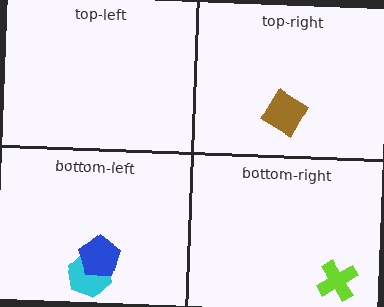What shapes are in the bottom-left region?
The cyan hexagon, the blue pentagon.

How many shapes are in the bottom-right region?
1.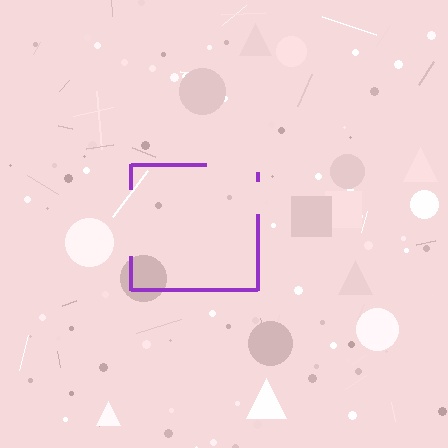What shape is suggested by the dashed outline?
The dashed outline suggests a square.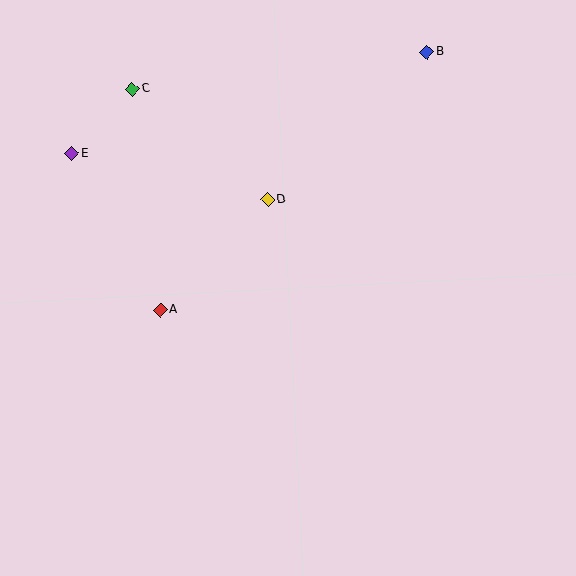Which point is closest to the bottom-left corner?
Point A is closest to the bottom-left corner.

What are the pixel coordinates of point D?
Point D is at (267, 200).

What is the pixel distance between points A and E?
The distance between A and E is 180 pixels.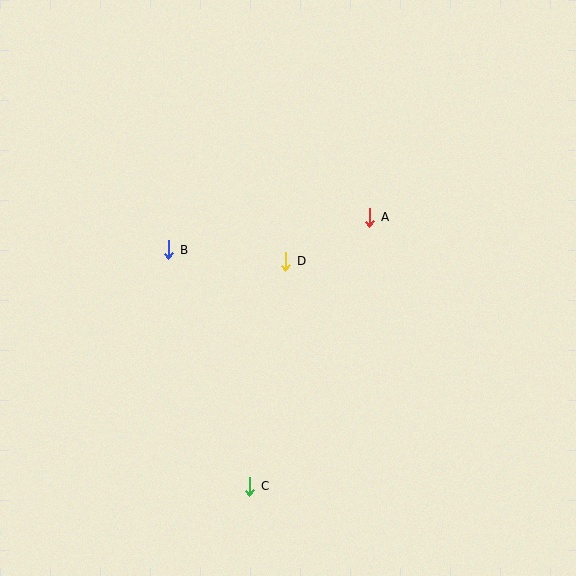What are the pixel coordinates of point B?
Point B is at (169, 250).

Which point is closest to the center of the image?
Point D at (286, 261) is closest to the center.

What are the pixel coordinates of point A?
Point A is at (370, 217).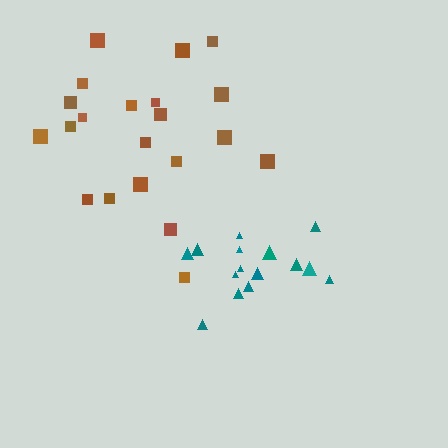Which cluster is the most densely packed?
Teal.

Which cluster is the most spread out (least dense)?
Brown.